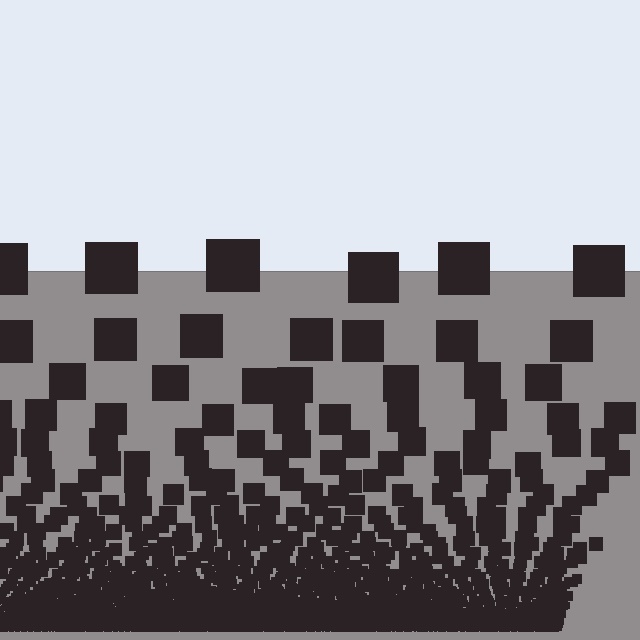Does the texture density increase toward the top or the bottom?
Density increases toward the bottom.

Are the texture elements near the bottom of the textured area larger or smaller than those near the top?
Smaller. The gradient is inverted — elements near the bottom are smaller and denser.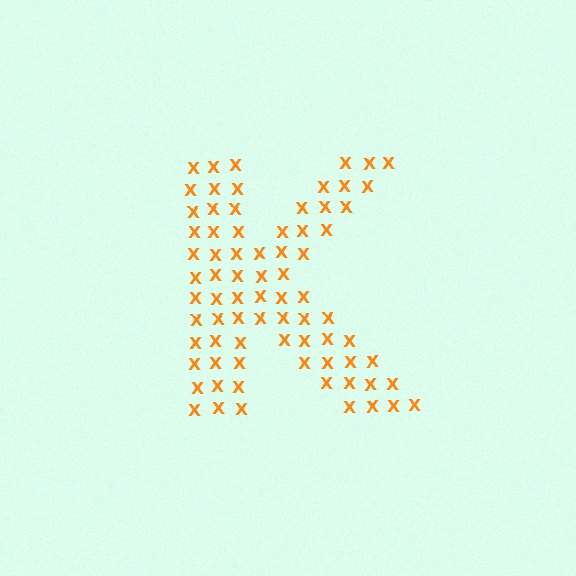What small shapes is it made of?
It is made of small letter X's.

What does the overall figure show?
The overall figure shows the letter K.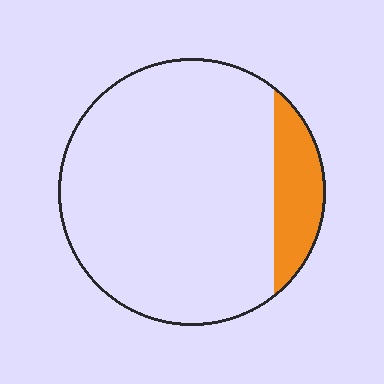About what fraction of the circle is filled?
About one eighth (1/8).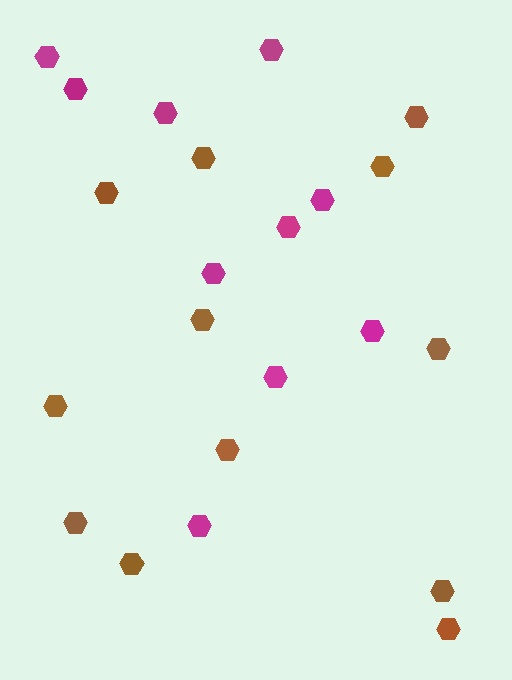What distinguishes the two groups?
There are 2 groups: one group of brown hexagons (12) and one group of magenta hexagons (10).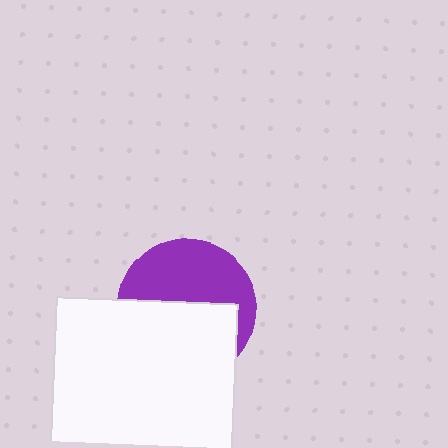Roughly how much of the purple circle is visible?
About half of it is visible (roughly 49%).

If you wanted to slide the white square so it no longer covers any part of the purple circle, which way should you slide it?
Slide it down — that is the most direct way to separate the two shapes.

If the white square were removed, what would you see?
You would see the complete purple circle.